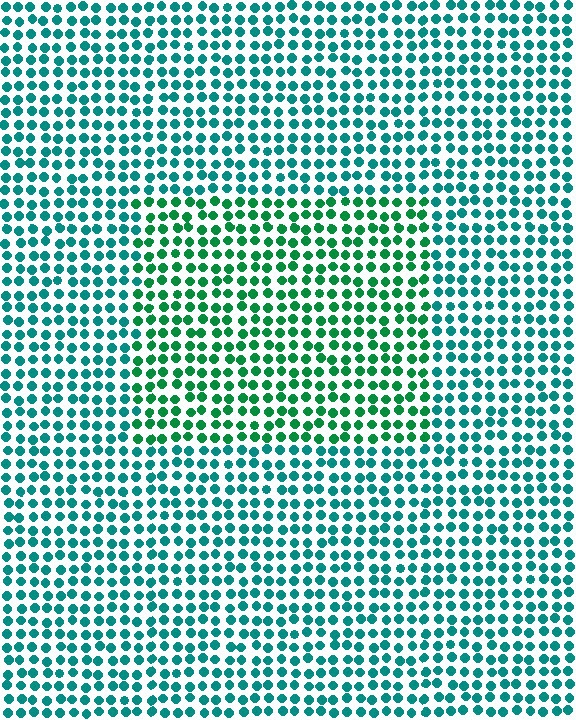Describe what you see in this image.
The image is filled with small teal elements in a uniform arrangement. A rectangle-shaped region is visible where the elements are tinted to a slightly different hue, forming a subtle color boundary.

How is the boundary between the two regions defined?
The boundary is defined purely by a slight shift in hue (about 32 degrees). Spacing, size, and orientation are identical on both sides.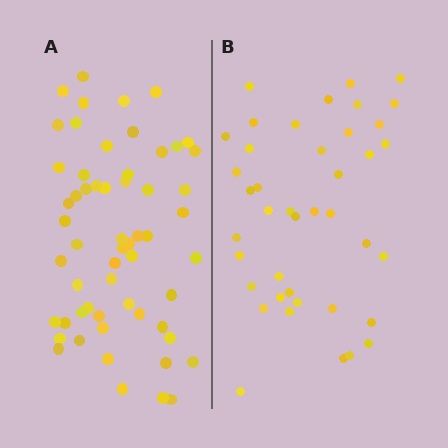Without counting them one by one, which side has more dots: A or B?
Region A (the left region) has more dots.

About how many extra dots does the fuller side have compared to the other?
Region A has approximately 15 more dots than region B.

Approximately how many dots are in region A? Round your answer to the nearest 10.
About 60 dots. (The exact count is 58, which rounds to 60.)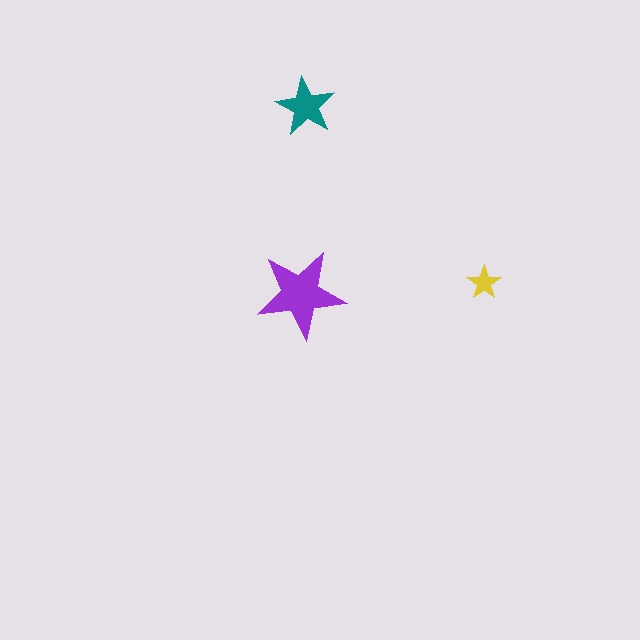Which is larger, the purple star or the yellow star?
The purple one.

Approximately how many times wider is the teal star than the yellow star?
About 1.5 times wider.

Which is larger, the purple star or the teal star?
The purple one.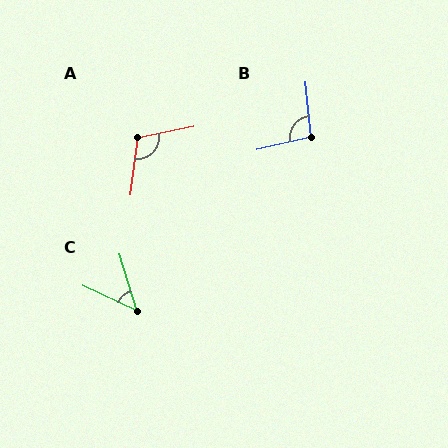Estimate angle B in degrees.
Approximately 97 degrees.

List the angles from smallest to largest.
C (49°), B (97°), A (109°).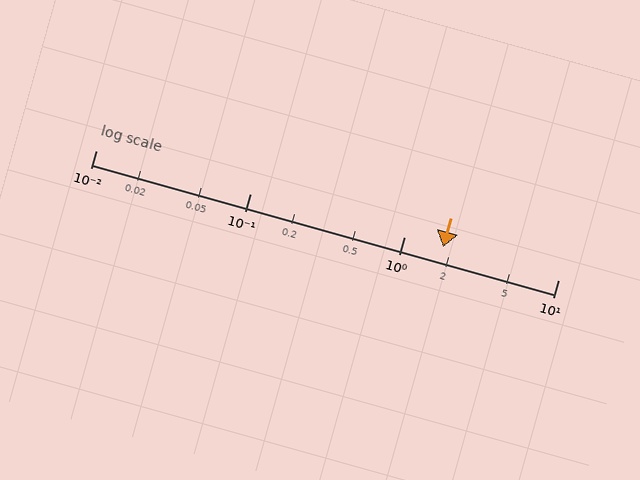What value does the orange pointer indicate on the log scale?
The pointer indicates approximately 1.8.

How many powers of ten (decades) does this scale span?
The scale spans 3 decades, from 0.01 to 10.